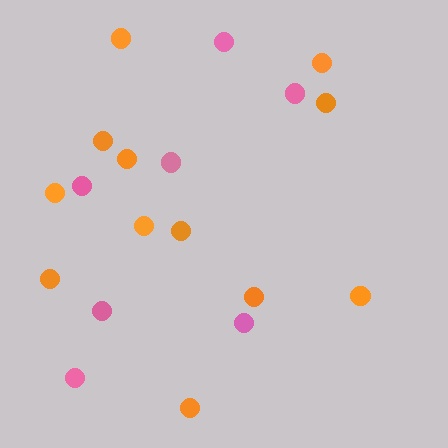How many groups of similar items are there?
There are 2 groups: one group of pink circles (7) and one group of orange circles (12).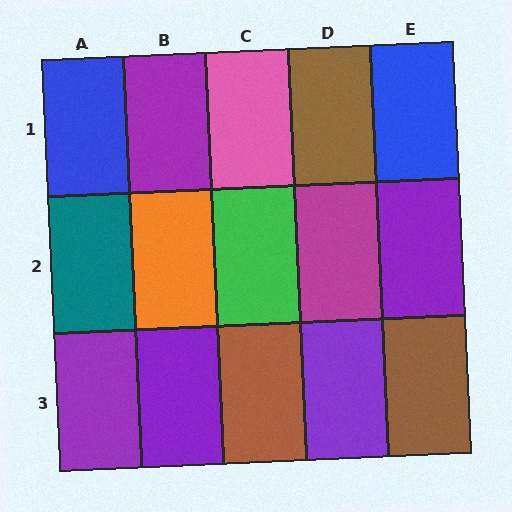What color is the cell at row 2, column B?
Orange.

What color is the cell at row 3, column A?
Purple.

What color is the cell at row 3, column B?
Purple.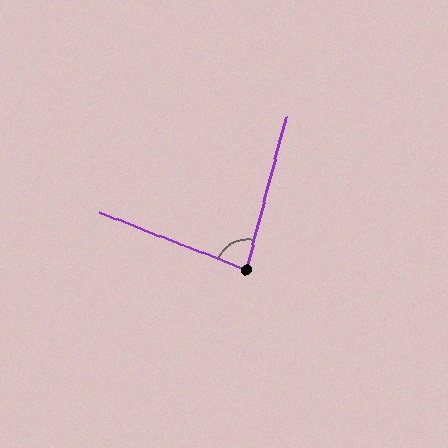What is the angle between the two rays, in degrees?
Approximately 83 degrees.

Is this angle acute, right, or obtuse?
It is acute.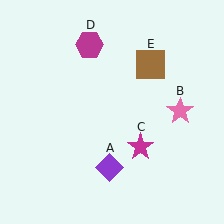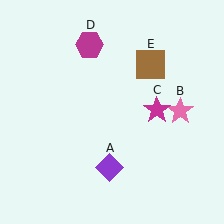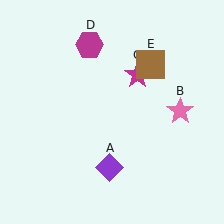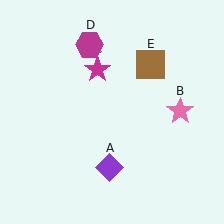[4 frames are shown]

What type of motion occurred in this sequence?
The magenta star (object C) rotated counterclockwise around the center of the scene.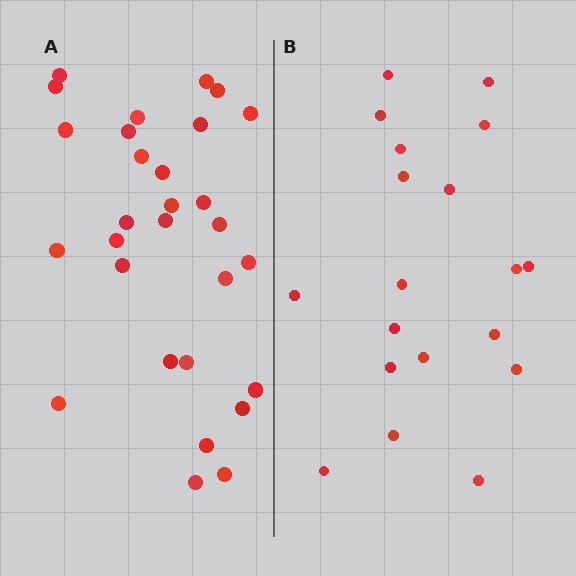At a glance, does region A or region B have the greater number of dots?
Region A (the left region) has more dots.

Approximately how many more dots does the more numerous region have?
Region A has roughly 10 or so more dots than region B.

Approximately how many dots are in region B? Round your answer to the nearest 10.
About 20 dots. (The exact count is 19, which rounds to 20.)